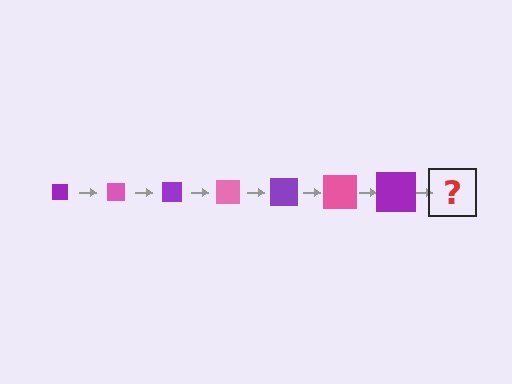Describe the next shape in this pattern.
It should be a pink square, larger than the previous one.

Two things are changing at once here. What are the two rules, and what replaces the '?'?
The two rules are that the square grows larger each step and the color cycles through purple and pink. The '?' should be a pink square, larger than the previous one.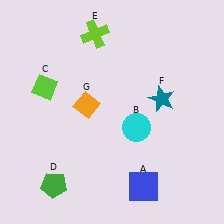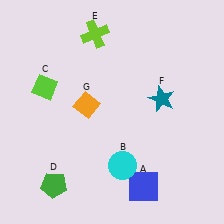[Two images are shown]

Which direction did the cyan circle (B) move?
The cyan circle (B) moved down.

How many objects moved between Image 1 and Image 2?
1 object moved between the two images.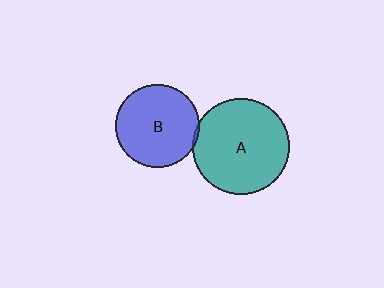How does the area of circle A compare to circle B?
Approximately 1.4 times.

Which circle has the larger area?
Circle A (teal).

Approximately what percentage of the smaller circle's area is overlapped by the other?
Approximately 5%.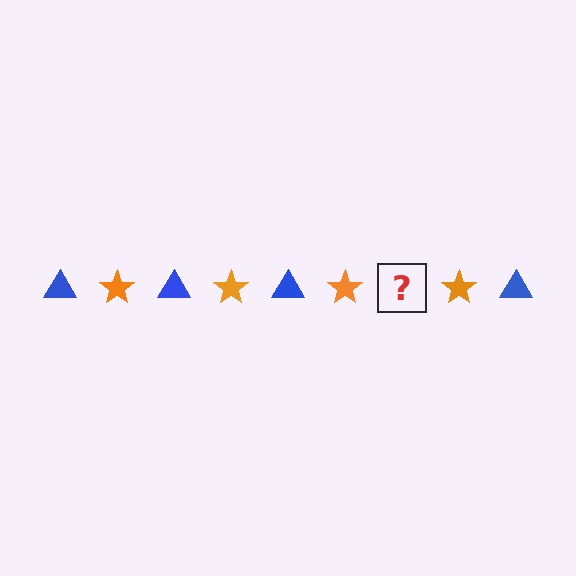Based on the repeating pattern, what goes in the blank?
The blank should be a blue triangle.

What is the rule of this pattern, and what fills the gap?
The rule is that the pattern alternates between blue triangle and orange star. The gap should be filled with a blue triangle.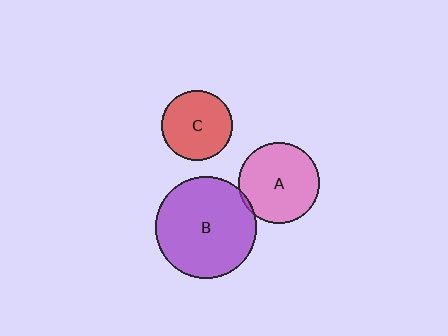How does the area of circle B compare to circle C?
Approximately 2.1 times.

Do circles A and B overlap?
Yes.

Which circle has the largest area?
Circle B (purple).